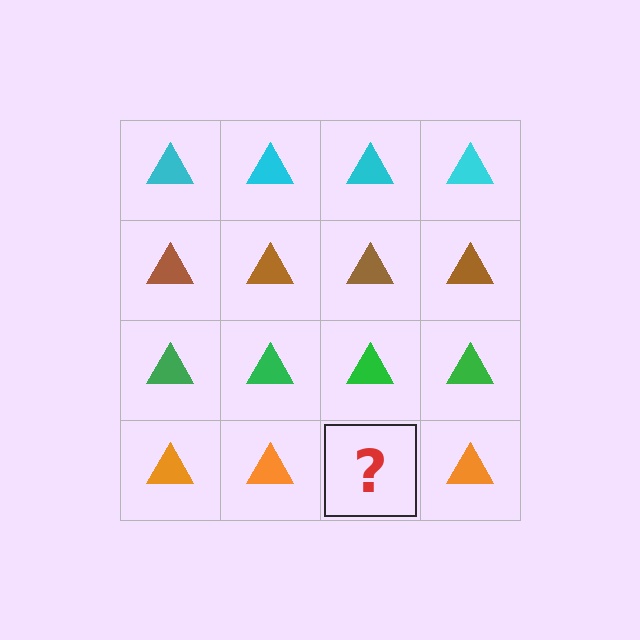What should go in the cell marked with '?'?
The missing cell should contain an orange triangle.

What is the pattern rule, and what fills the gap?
The rule is that each row has a consistent color. The gap should be filled with an orange triangle.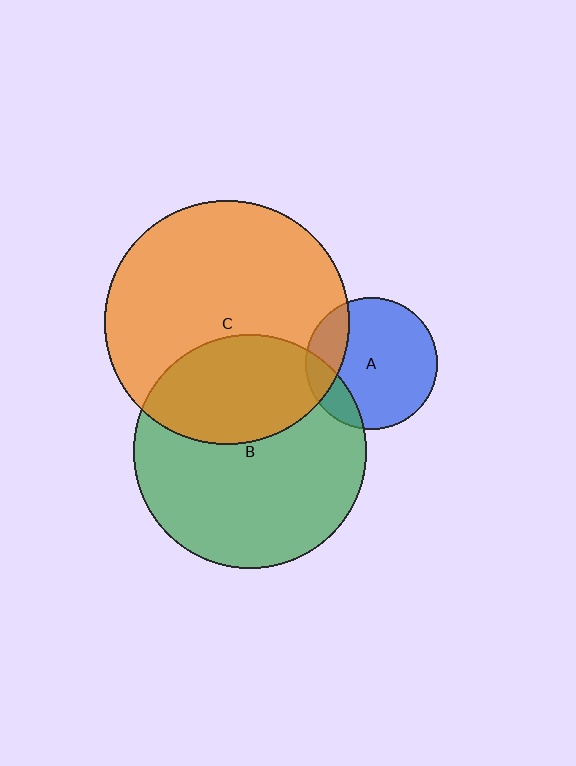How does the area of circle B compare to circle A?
Approximately 3.1 times.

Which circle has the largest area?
Circle C (orange).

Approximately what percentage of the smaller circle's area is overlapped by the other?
Approximately 15%.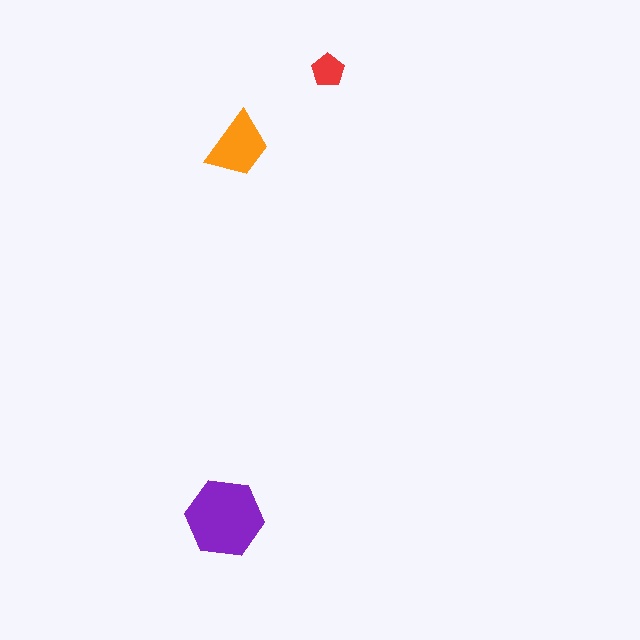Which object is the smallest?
The red pentagon.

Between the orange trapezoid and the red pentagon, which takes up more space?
The orange trapezoid.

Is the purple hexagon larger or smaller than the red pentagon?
Larger.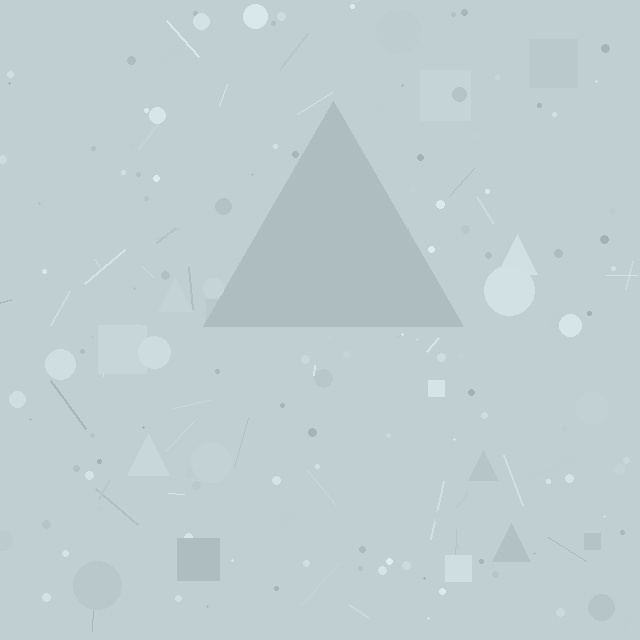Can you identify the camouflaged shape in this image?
The camouflaged shape is a triangle.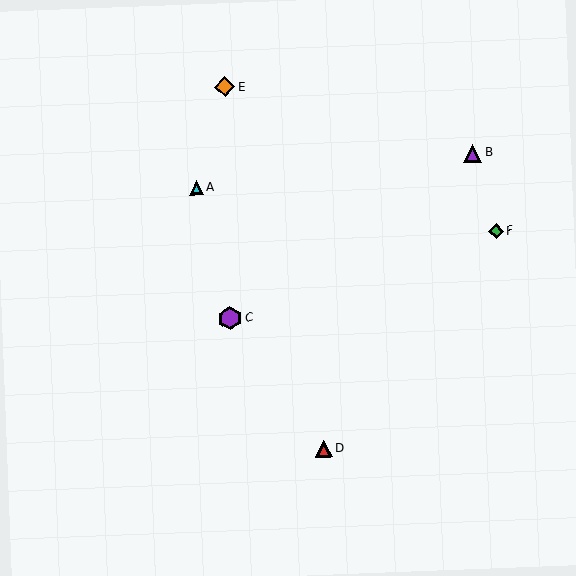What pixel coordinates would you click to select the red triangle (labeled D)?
Click at (324, 449) to select the red triangle D.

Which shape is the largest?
The purple hexagon (labeled C) is the largest.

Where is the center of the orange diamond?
The center of the orange diamond is at (225, 87).